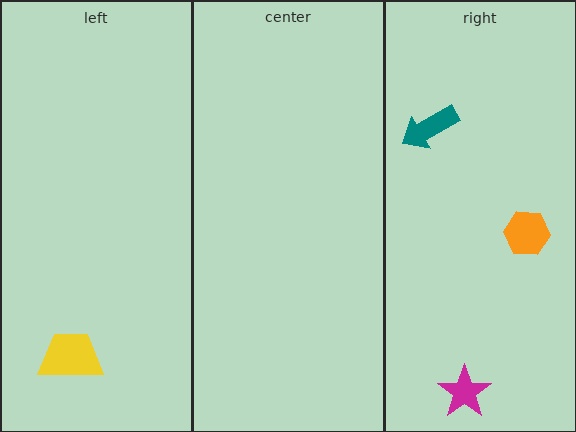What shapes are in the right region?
The magenta star, the teal arrow, the orange hexagon.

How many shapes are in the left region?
1.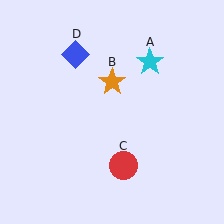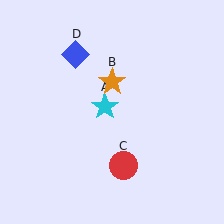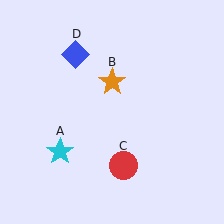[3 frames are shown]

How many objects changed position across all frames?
1 object changed position: cyan star (object A).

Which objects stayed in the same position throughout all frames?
Orange star (object B) and red circle (object C) and blue diamond (object D) remained stationary.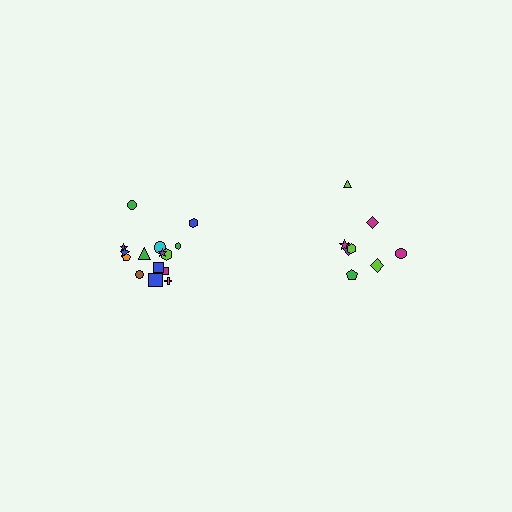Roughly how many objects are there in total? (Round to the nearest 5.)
Roughly 25 objects in total.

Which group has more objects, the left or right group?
The left group.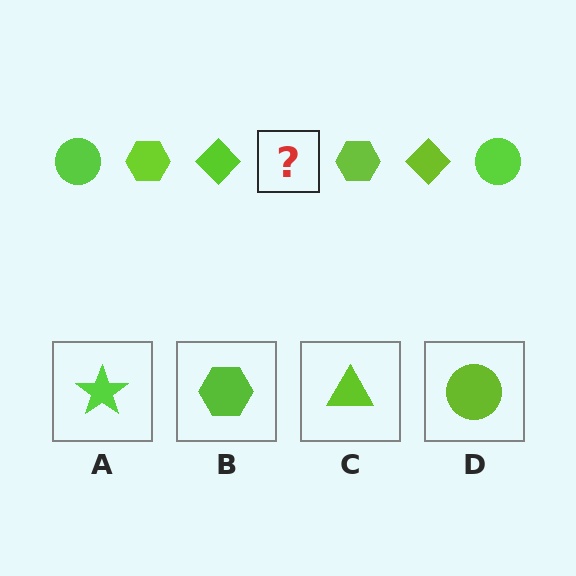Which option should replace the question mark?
Option D.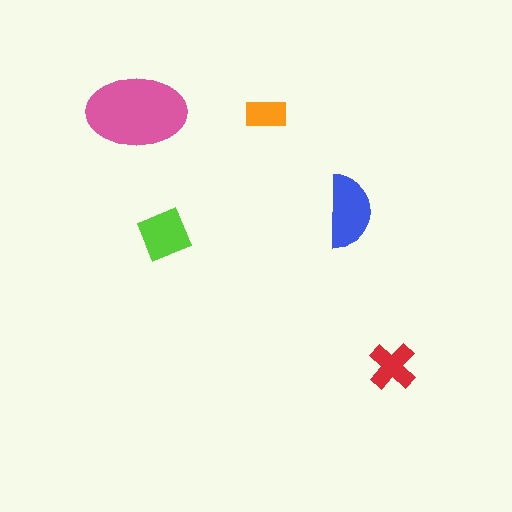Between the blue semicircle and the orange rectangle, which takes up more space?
The blue semicircle.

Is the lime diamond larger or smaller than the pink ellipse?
Smaller.